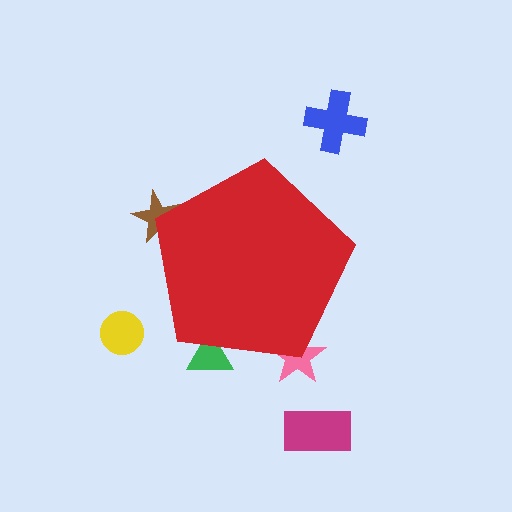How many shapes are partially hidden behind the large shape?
3 shapes are partially hidden.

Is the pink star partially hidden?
Yes, the pink star is partially hidden behind the red pentagon.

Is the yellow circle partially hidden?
No, the yellow circle is fully visible.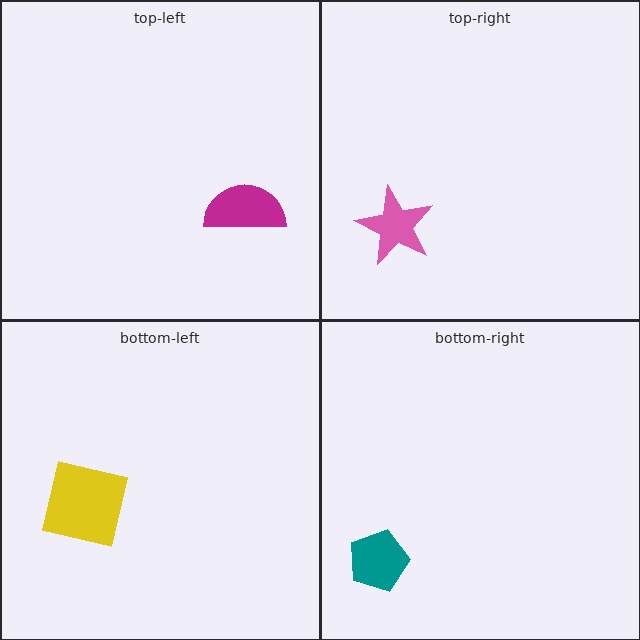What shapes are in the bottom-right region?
The teal pentagon.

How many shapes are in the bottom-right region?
1.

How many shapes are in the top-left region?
1.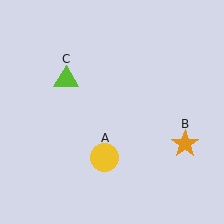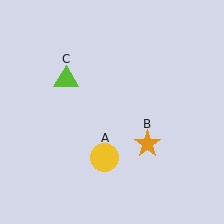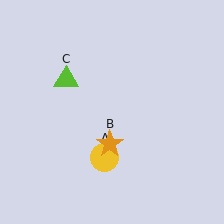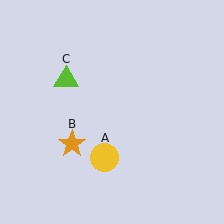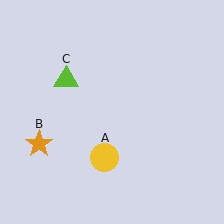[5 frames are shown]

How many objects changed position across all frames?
1 object changed position: orange star (object B).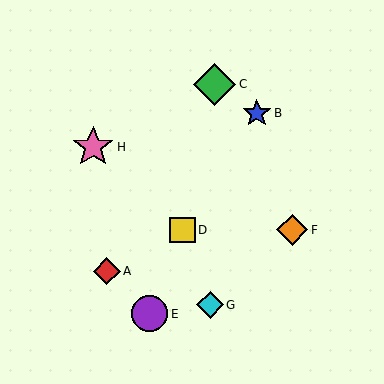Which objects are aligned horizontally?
Objects D, F are aligned horizontally.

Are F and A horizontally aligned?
No, F is at y≈230 and A is at y≈271.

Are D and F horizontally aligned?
Yes, both are at y≈230.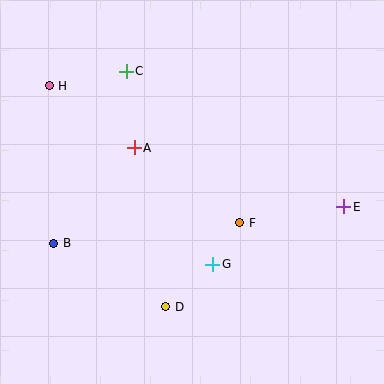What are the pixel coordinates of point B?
Point B is at (54, 243).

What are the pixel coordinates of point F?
Point F is at (240, 223).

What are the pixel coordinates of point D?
Point D is at (166, 307).